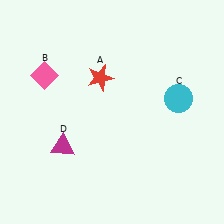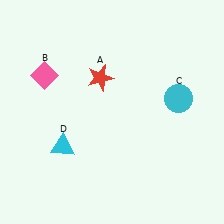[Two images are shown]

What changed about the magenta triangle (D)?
In Image 1, D is magenta. In Image 2, it changed to cyan.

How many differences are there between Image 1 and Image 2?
There is 1 difference between the two images.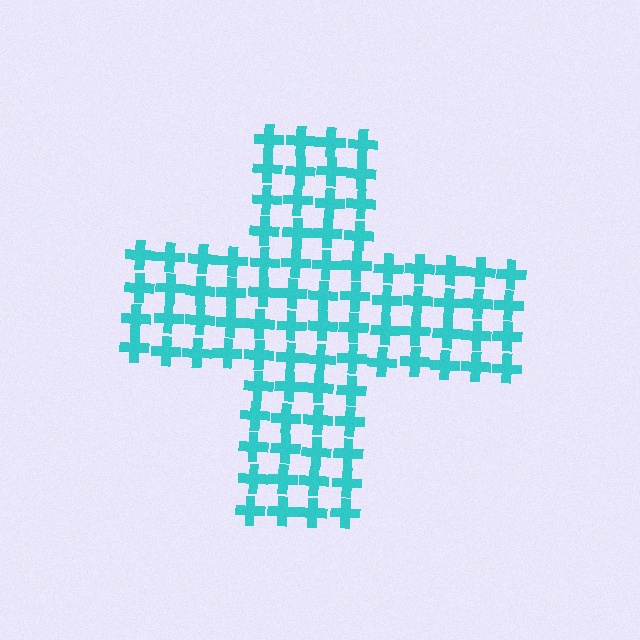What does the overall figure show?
The overall figure shows a cross.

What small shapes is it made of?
It is made of small crosses.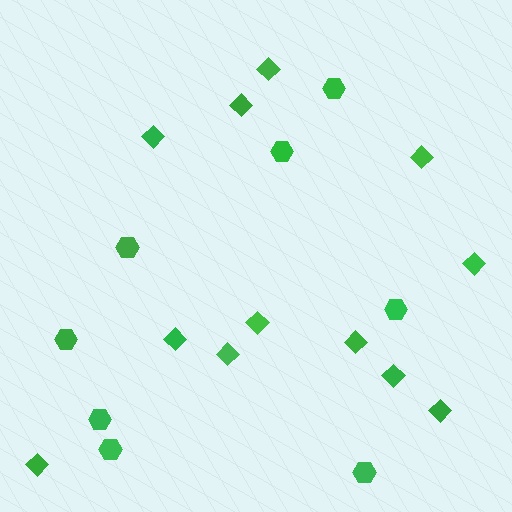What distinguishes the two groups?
There are 2 groups: one group of hexagons (8) and one group of diamonds (12).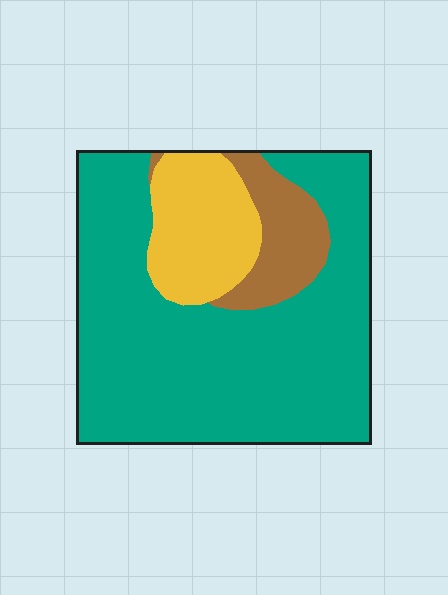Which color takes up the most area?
Teal, at roughly 70%.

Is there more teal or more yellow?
Teal.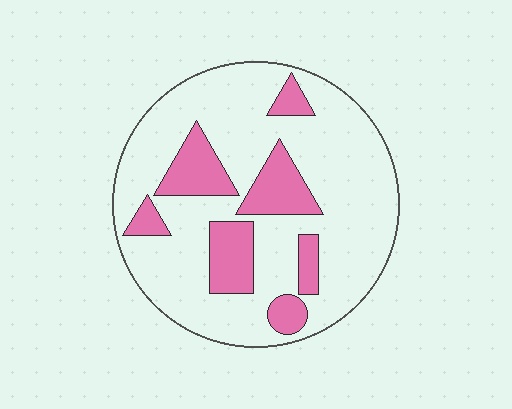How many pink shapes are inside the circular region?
7.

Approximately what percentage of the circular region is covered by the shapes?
Approximately 25%.